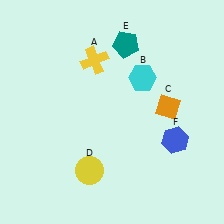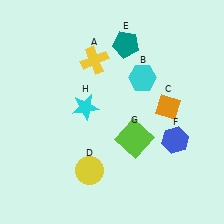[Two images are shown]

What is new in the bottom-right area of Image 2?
A lime square (G) was added in the bottom-right area of Image 2.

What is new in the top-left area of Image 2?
A cyan star (H) was added in the top-left area of Image 2.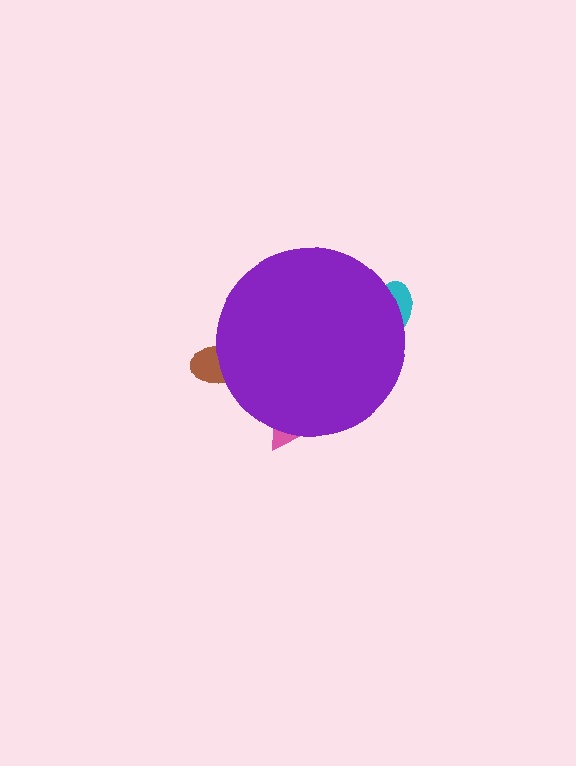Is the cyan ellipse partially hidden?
Yes, the cyan ellipse is partially hidden behind the purple circle.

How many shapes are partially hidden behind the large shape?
3 shapes are partially hidden.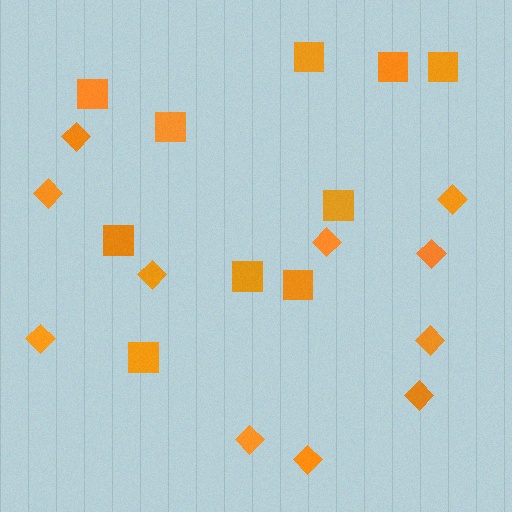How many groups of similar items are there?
There are 2 groups: one group of squares (10) and one group of diamonds (11).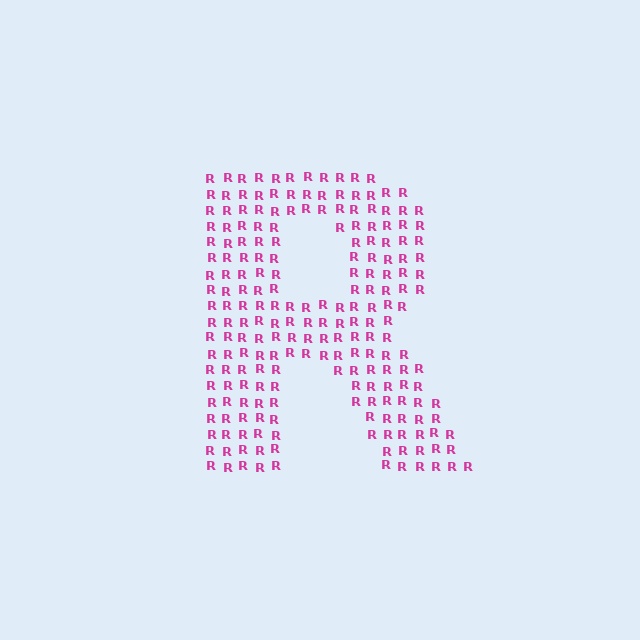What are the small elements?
The small elements are letter R's.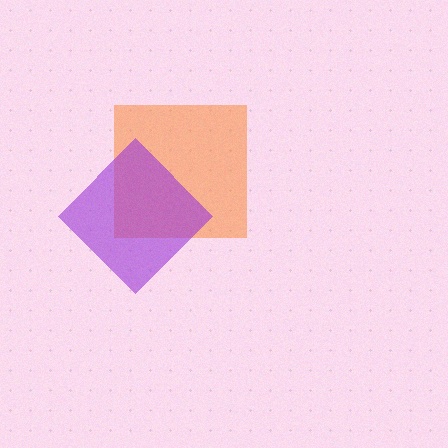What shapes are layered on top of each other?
The layered shapes are: an orange square, a purple diamond.